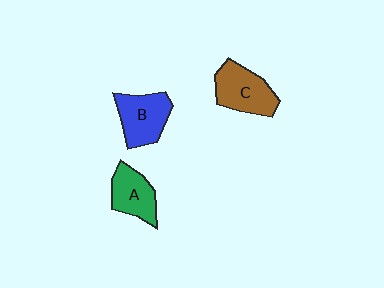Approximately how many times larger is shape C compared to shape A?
Approximately 1.2 times.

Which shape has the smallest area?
Shape A (green).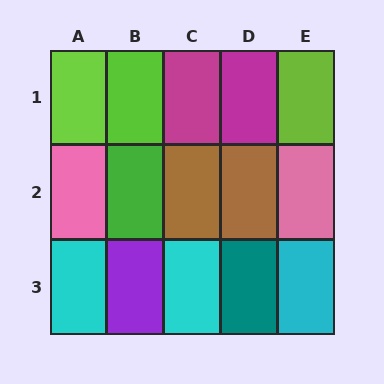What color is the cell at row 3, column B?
Purple.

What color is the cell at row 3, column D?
Teal.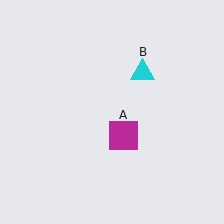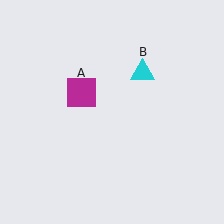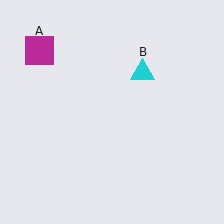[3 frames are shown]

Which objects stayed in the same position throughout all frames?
Cyan triangle (object B) remained stationary.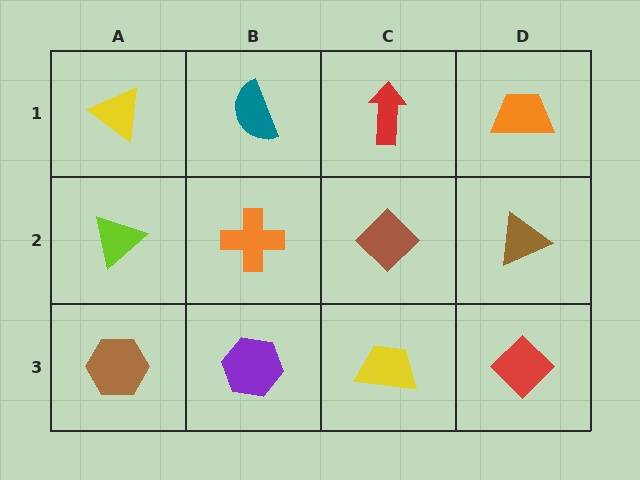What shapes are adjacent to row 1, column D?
A brown triangle (row 2, column D), a red arrow (row 1, column C).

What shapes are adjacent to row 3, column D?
A brown triangle (row 2, column D), a yellow trapezoid (row 3, column C).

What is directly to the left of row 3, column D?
A yellow trapezoid.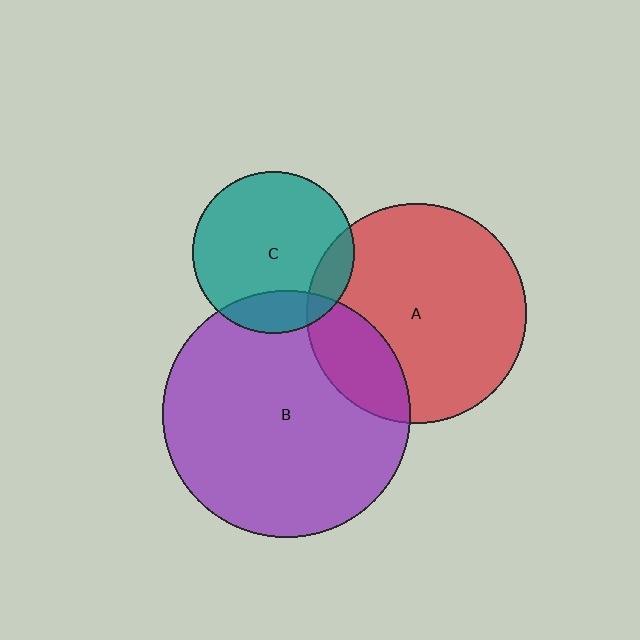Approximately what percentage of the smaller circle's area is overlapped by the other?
Approximately 15%.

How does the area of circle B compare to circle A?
Approximately 1.3 times.